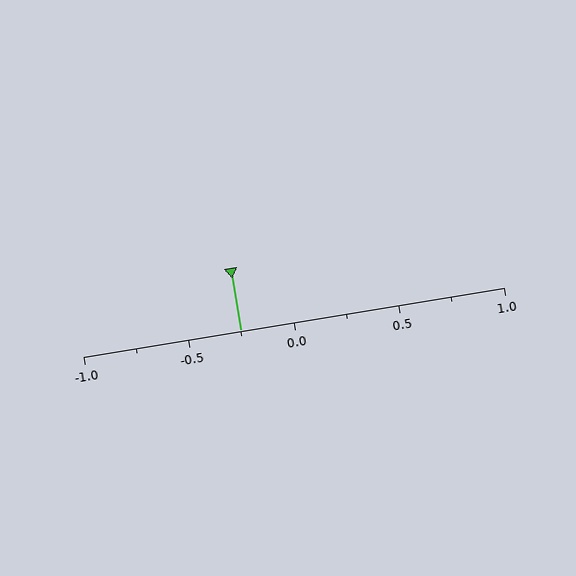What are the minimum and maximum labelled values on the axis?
The axis runs from -1.0 to 1.0.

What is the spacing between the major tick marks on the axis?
The major ticks are spaced 0.5 apart.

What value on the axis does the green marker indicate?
The marker indicates approximately -0.25.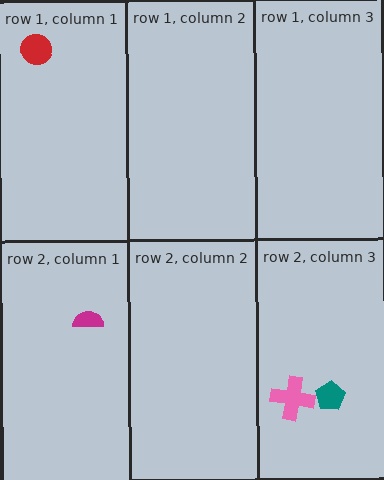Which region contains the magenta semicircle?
The row 2, column 1 region.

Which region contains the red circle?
The row 1, column 1 region.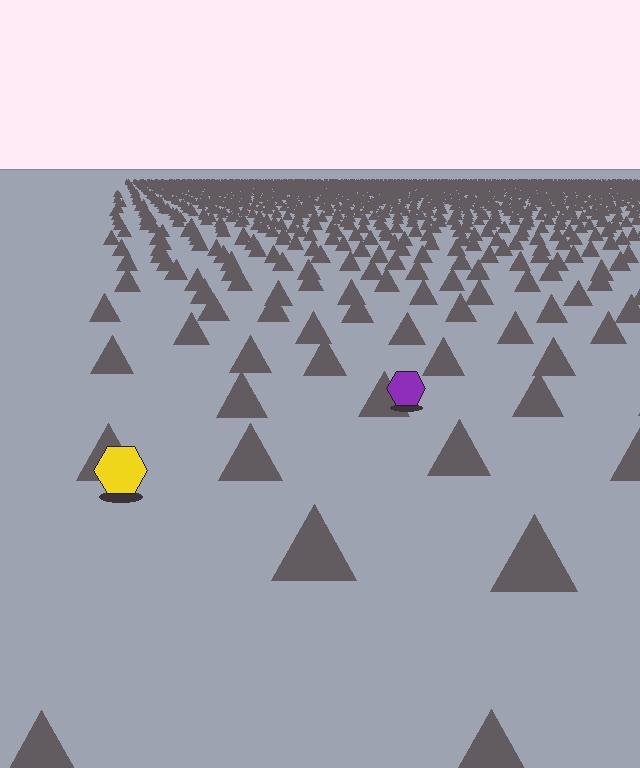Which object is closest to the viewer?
The yellow hexagon is closest. The texture marks near it are larger and more spread out.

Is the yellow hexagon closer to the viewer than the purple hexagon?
Yes. The yellow hexagon is closer — you can tell from the texture gradient: the ground texture is coarser near it.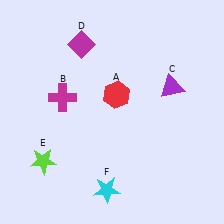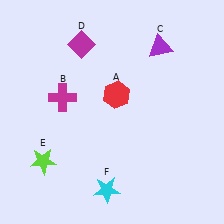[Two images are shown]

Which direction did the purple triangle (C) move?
The purple triangle (C) moved up.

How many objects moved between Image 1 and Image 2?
1 object moved between the two images.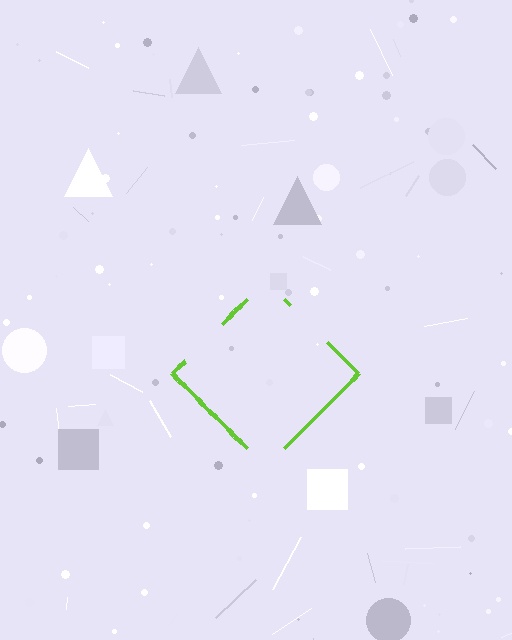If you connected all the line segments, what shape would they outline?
They would outline a diamond.